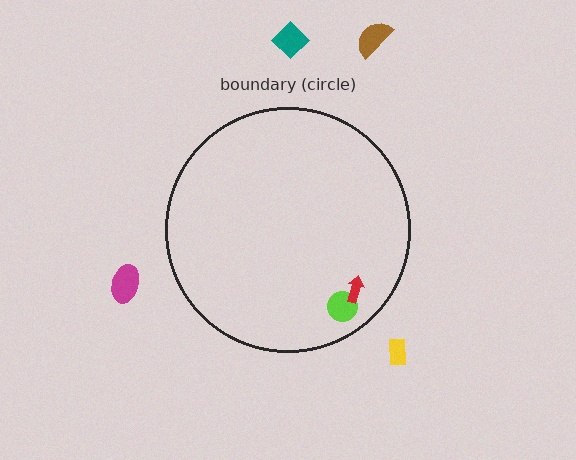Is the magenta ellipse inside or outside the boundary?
Outside.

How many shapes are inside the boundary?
2 inside, 4 outside.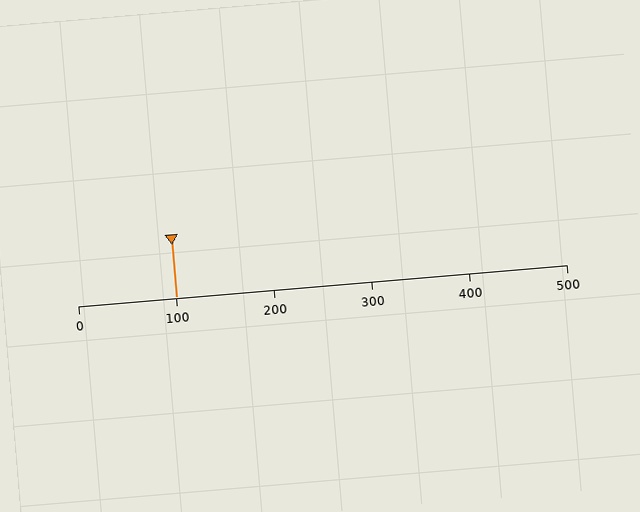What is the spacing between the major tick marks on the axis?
The major ticks are spaced 100 apart.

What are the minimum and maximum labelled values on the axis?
The axis runs from 0 to 500.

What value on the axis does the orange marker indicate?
The marker indicates approximately 100.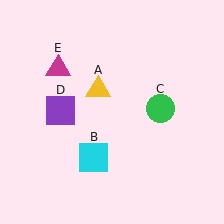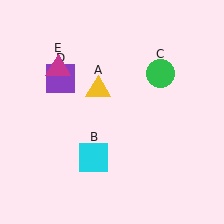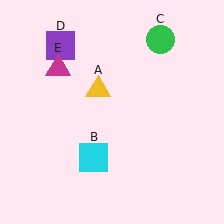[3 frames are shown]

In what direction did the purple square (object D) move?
The purple square (object D) moved up.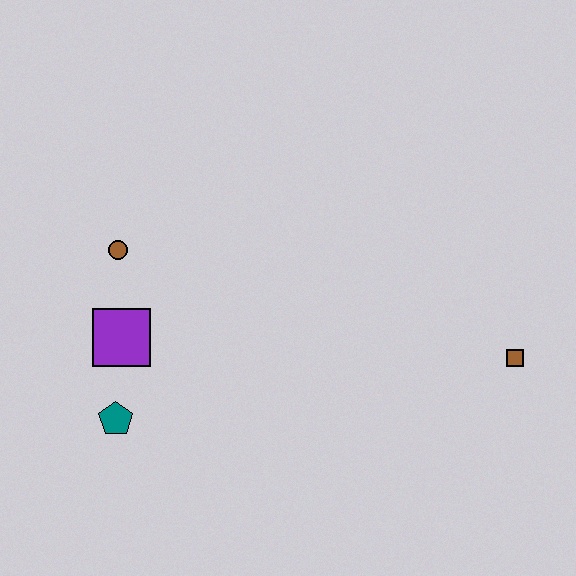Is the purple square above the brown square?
Yes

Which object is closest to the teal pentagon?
The purple square is closest to the teal pentagon.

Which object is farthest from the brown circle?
The brown square is farthest from the brown circle.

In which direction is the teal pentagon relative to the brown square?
The teal pentagon is to the left of the brown square.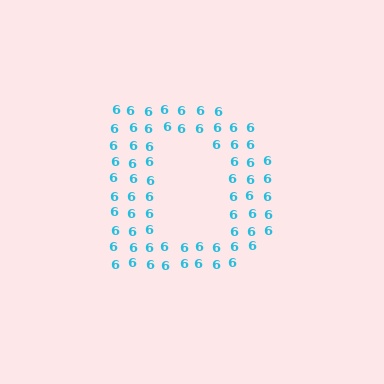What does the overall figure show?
The overall figure shows the letter D.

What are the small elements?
The small elements are digit 6's.